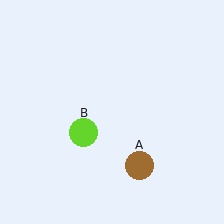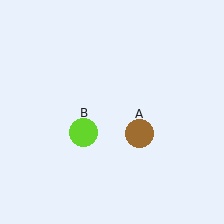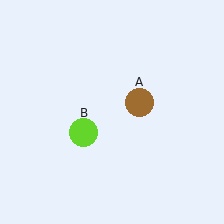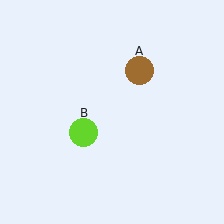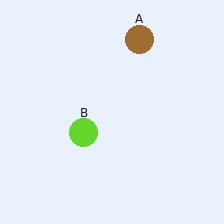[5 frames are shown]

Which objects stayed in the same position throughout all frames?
Lime circle (object B) remained stationary.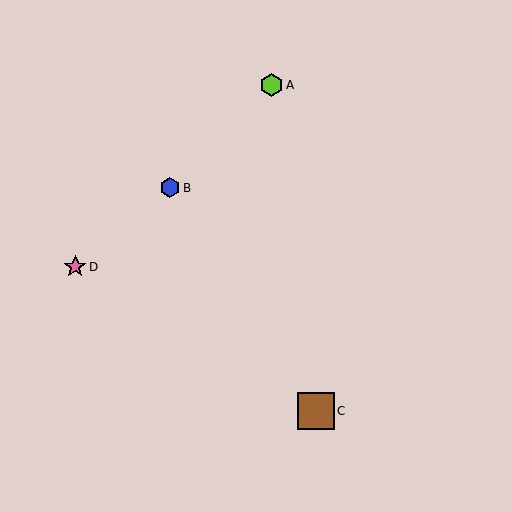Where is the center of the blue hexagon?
The center of the blue hexagon is at (170, 188).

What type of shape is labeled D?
Shape D is a pink star.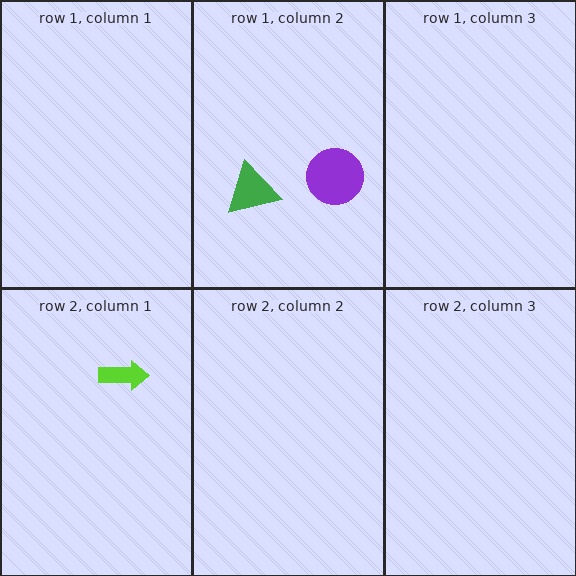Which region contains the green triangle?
The row 1, column 2 region.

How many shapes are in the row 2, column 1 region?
1.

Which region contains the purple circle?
The row 1, column 2 region.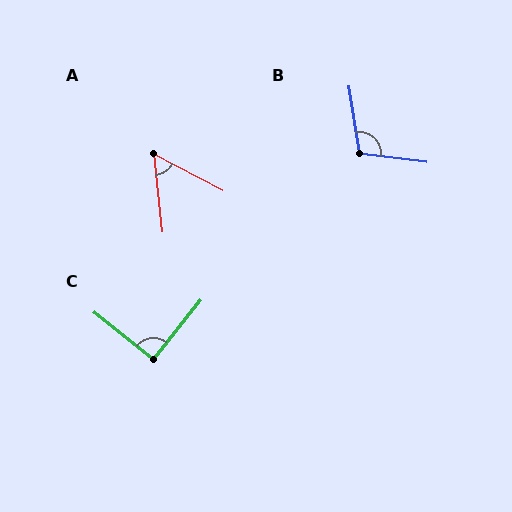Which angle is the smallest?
A, at approximately 56 degrees.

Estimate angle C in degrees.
Approximately 90 degrees.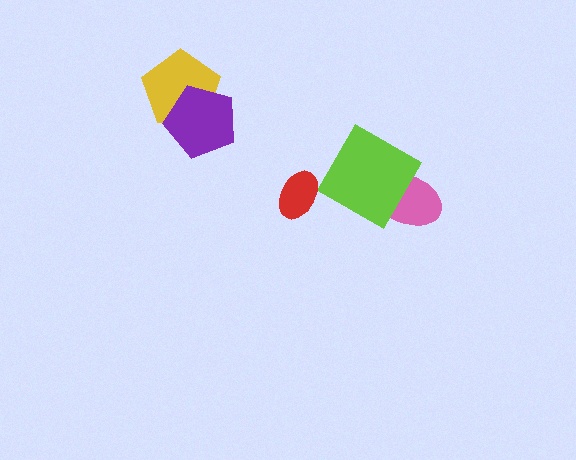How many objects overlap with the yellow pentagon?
1 object overlaps with the yellow pentagon.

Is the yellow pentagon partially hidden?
Yes, it is partially covered by another shape.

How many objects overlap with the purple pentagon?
1 object overlaps with the purple pentagon.